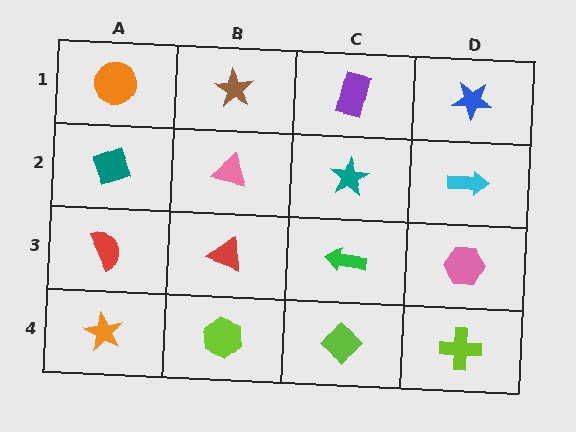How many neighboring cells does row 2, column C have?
4.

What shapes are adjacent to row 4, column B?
A red triangle (row 3, column B), an orange star (row 4, column A), a lime diamond (row 4, column C).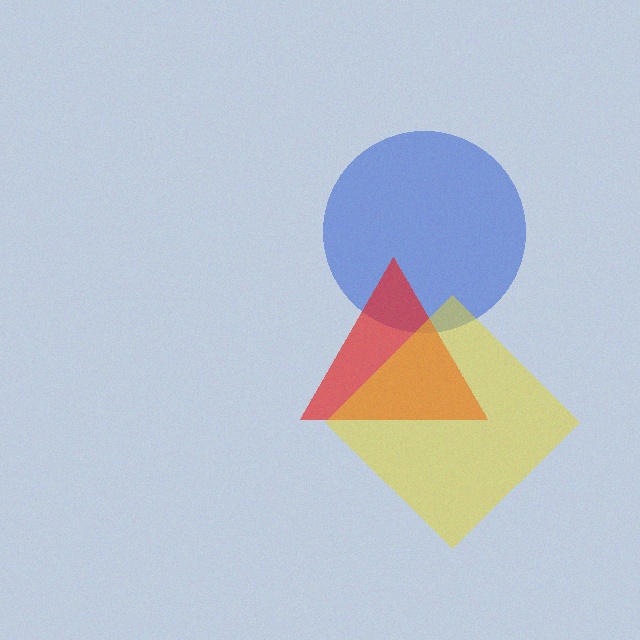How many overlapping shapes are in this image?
There are 3 overlapping shapes in the image.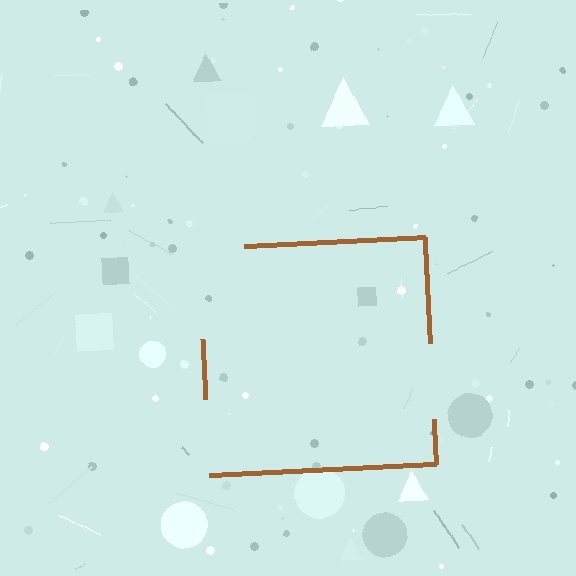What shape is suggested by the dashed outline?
The dashed outline suggests a square.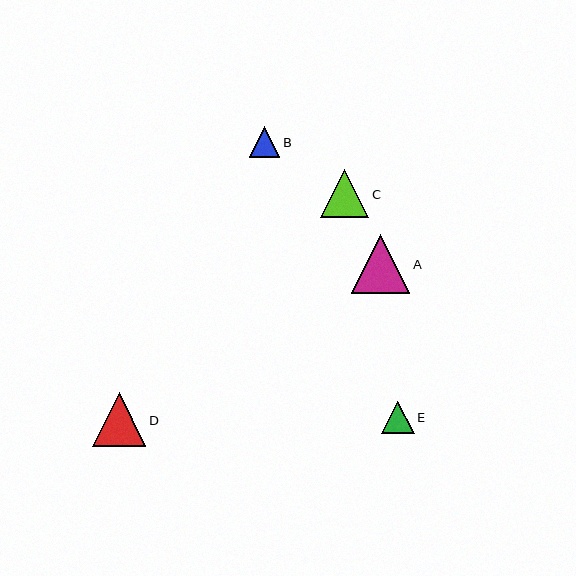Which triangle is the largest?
Triangle A is the largest with a size of approximately 58 pixels.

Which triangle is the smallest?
Triangle B is the smallest with a size of approximately 30 pixels.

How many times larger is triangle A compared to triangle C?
Triangle A is approximately 1.2 times the size of triangle C.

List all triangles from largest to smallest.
From largest to smallest: A, D, C, E, B.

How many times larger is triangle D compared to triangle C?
Triangle D is approximately 1.1 times the size of triangle C.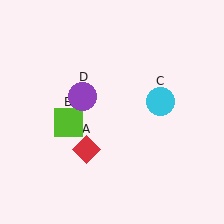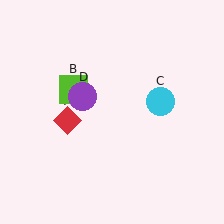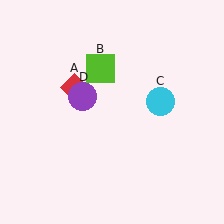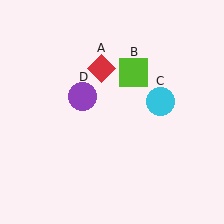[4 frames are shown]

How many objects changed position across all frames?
2 objects changed position: red diamond (object A), lime square (object B).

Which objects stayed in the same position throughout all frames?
Cyan circle (object C) and purple circle (object D) remained stationary.